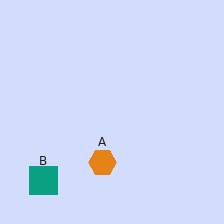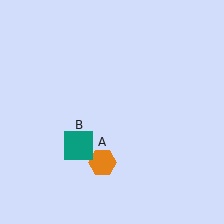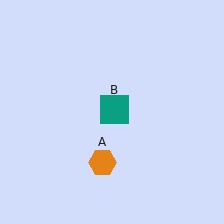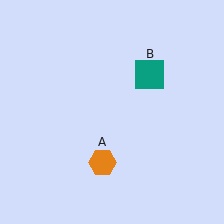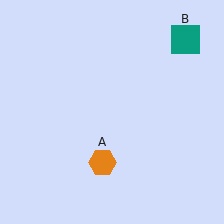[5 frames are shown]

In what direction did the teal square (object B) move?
The teal square (object B) moved up and to the right.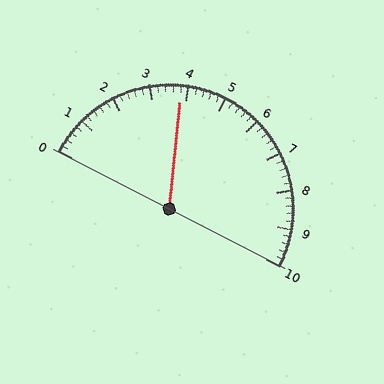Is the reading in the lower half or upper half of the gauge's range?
The reading is in the lower half of the range (0 to 10).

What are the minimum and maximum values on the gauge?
The gauge ranges from 0 to 10.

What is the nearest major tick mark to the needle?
The nearest major tick mark is 4.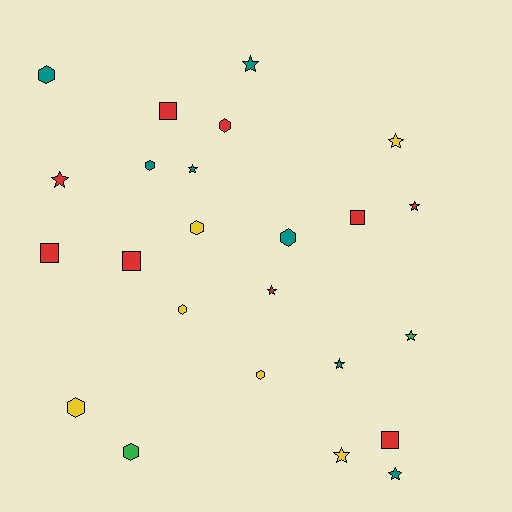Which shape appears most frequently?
Star, with 10 objects.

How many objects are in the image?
There are 24 objects.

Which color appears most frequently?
Red, with 9 objects.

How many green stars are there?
There is 1 green star.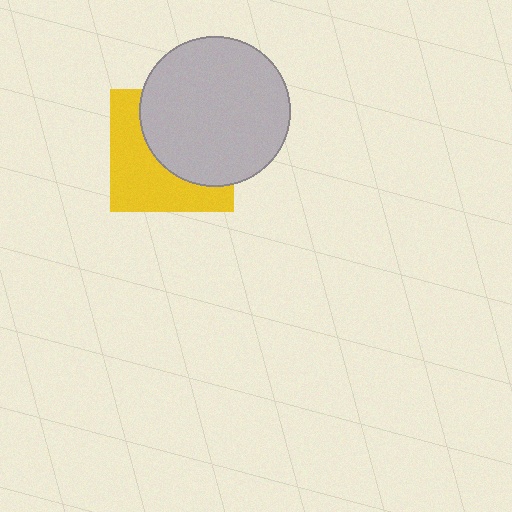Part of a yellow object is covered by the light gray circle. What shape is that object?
It is a square.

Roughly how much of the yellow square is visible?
About half of it is visible (roughly 48%).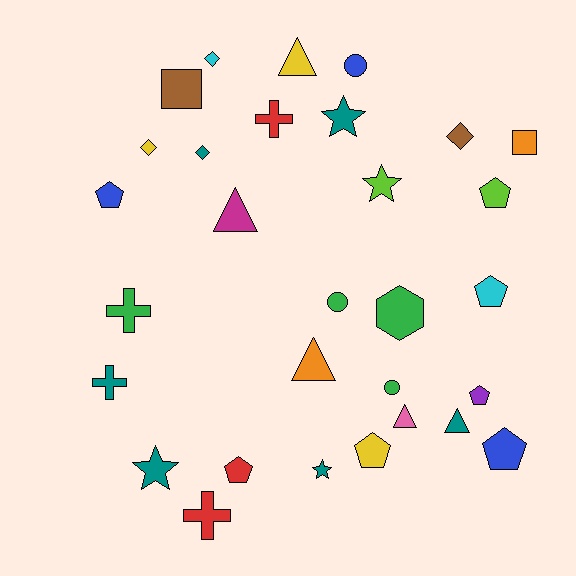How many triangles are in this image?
There are 5 triangles.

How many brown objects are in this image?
There are 2 brown objects.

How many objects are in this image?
There are 30 objects.